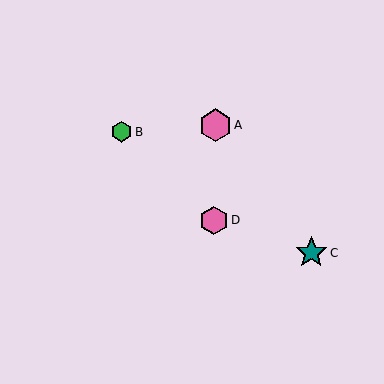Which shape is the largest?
The pink hexagon (labeled A) is the largest.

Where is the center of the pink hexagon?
The center of the pink hexagon is at (214, 220).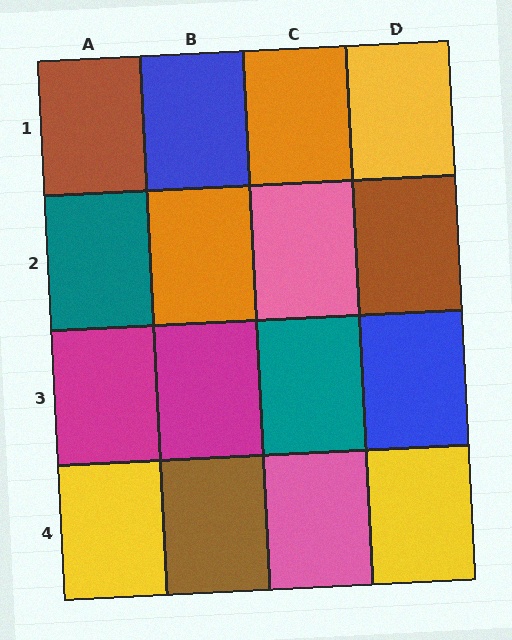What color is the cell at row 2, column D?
Brown.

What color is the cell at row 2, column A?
Teal.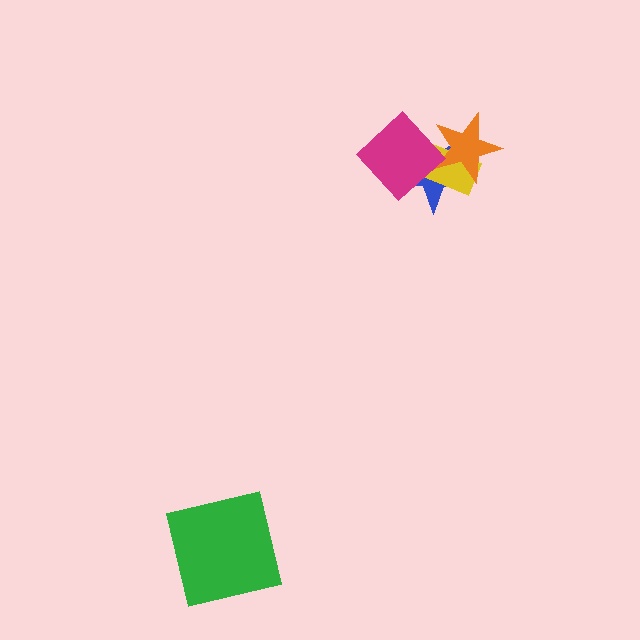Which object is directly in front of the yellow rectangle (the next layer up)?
The orange star is directly in front of the yellow rectangle.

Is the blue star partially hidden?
Yes, it is partially covered by another shape.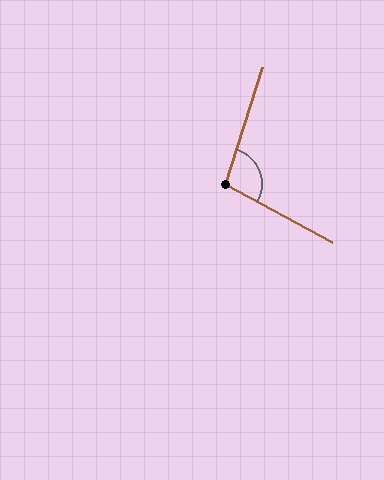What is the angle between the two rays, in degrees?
Approximately 101 degrees.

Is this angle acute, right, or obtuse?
It is obtuse.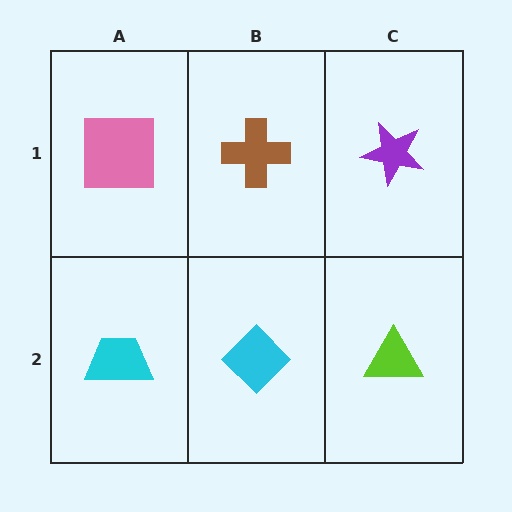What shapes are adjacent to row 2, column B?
A brown cross (row 1, column B), a cyan trapezoid (row 2, column A), a lime triangle (row 2, column C).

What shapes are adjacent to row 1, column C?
A lime triangle (row 2, column C), a brown cross (row 1, column B).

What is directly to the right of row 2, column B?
A lime triangle.